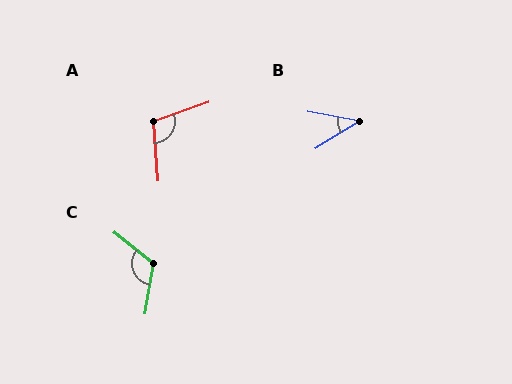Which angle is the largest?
C, at approximately 119 degrees.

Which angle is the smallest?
B, at approximately 43 degrees.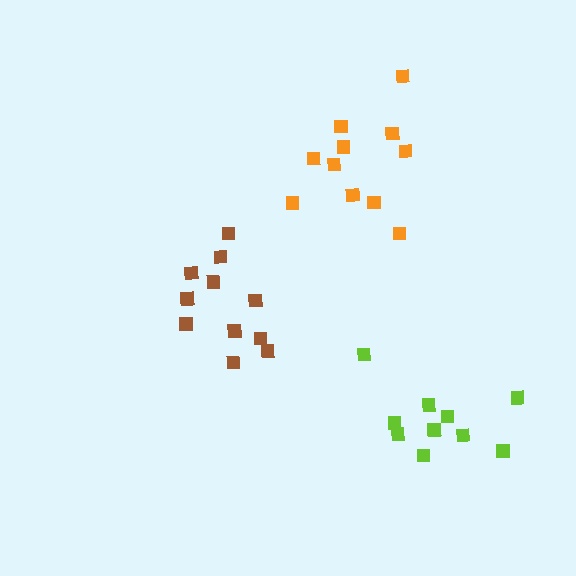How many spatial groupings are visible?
There are 3 spatial groupings.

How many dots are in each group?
Group 1: 11 dots, Group 2: 11 dots, Group 3: 10 dots (32 total).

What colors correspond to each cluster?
The clusters are colored: orange, brown, lime.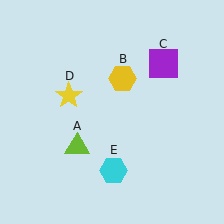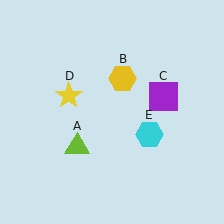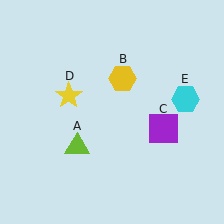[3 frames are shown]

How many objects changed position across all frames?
2 objects changed position: purple square (object C), cyan hexagon (object E).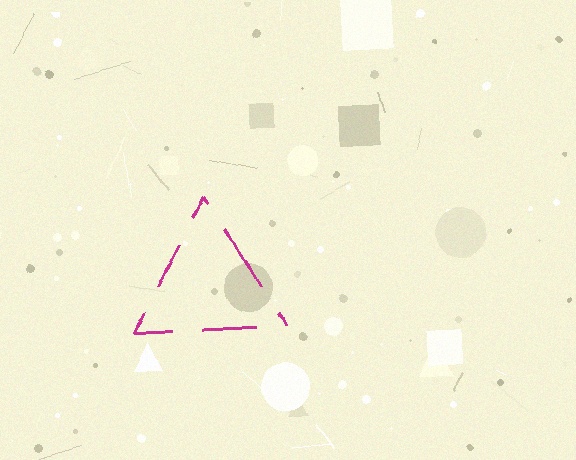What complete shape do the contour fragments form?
The contour fragments form a triangle.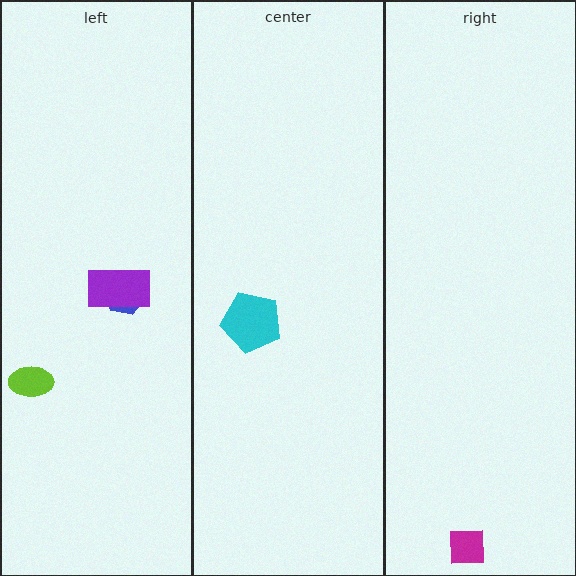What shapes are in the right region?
The magenta square.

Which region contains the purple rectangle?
The left region.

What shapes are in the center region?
The cyan pentagon.